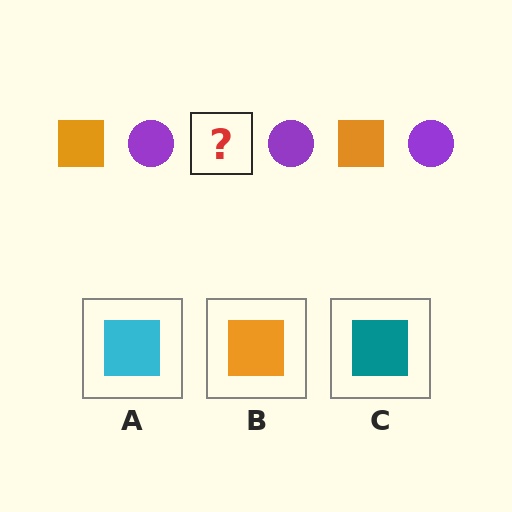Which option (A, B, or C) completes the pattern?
B.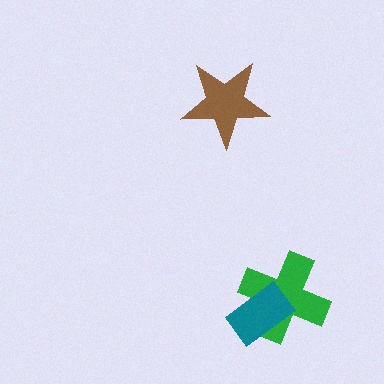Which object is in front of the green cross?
The teal rectangle is in front of the green cross.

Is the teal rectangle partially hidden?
No, no other shape covers it.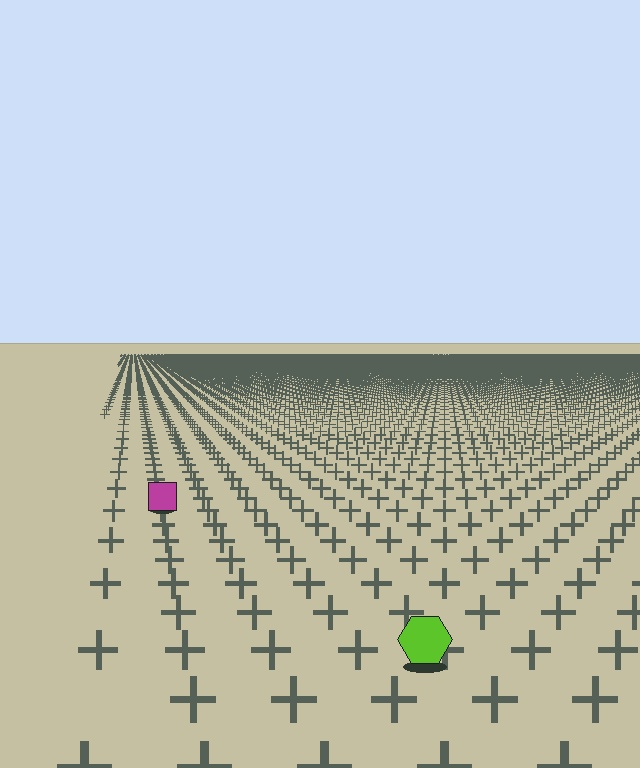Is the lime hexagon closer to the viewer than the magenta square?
Yes. The lime hexagon is closer — you can tell from the texture gradient: the ground texture is coarser near it.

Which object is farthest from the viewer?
The magenta square is farthest from the viewer. It appears smaller and the ground texture around it is denser.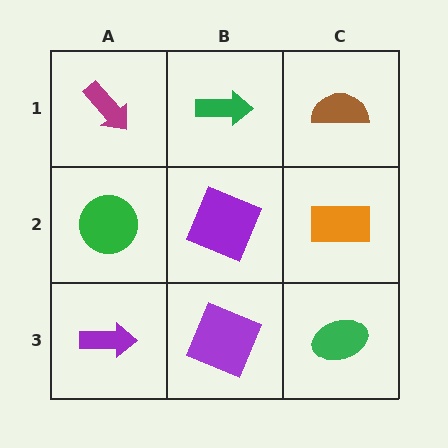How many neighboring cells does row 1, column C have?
2.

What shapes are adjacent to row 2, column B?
A green arrow (row 1, column B), a purple square (row 3, column B), a green circle (row 2, column A), an orange rectangle (row 2, column C).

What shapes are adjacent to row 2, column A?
A magenta arrow (row 1, column A), a purple arrow (row 3, column A), a purple square (row 2, column B).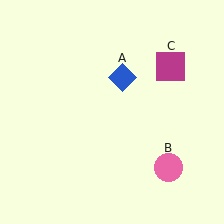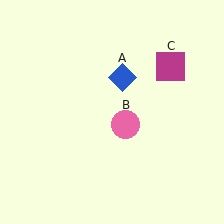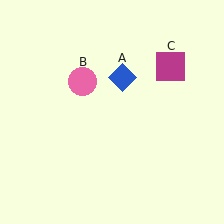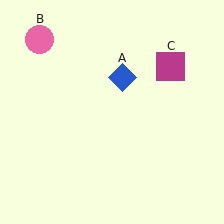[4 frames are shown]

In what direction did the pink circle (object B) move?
The pink circle (object B) moved up and to the left.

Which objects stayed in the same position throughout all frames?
Blue diamond (object A) and magenta square (object C) remained stationary.